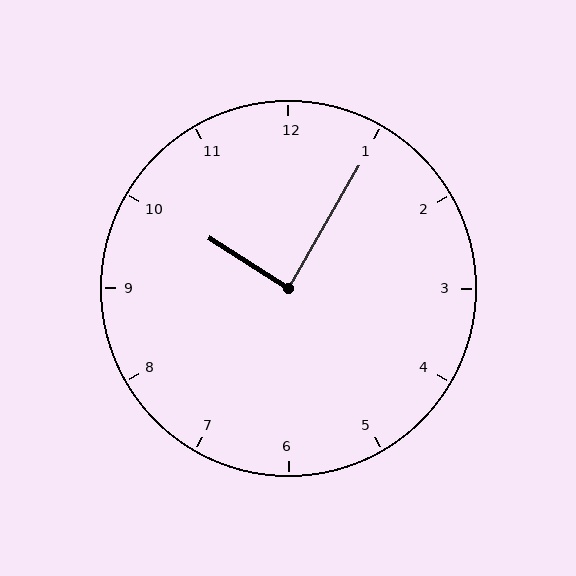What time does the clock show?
10:05.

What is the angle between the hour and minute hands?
Approximately 88 degrees.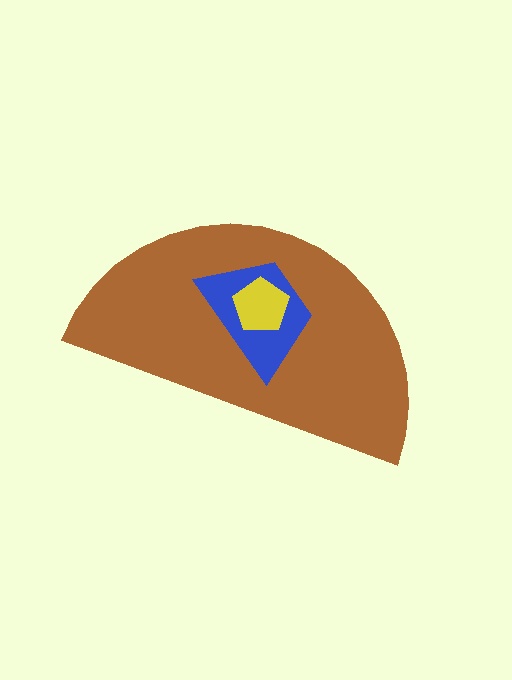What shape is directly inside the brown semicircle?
The blue trapezoid.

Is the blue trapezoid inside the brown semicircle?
Yes.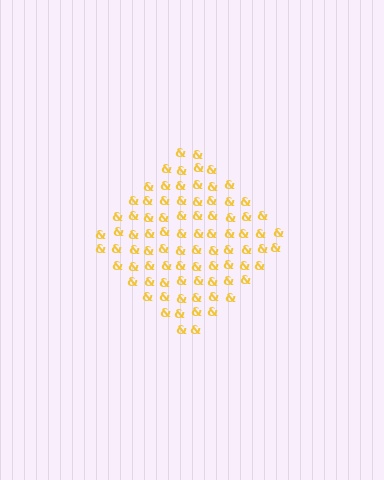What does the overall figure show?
The overall figure shows a diamond.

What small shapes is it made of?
It is made of small ampersands.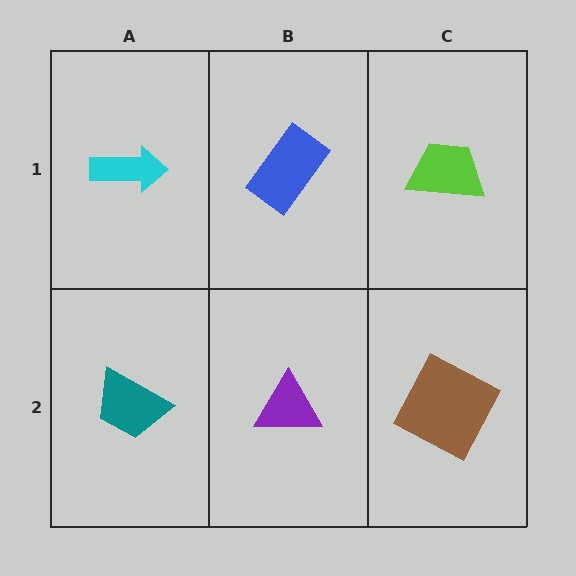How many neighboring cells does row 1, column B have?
3.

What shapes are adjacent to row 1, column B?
A purple triangle (row 2, column B), a cyan arrow (row 1, column A), a lime trapezoid (row 1, column C).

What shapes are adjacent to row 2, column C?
A lime trapezoid (row 1, column C), a purple triangle (row 2, column B).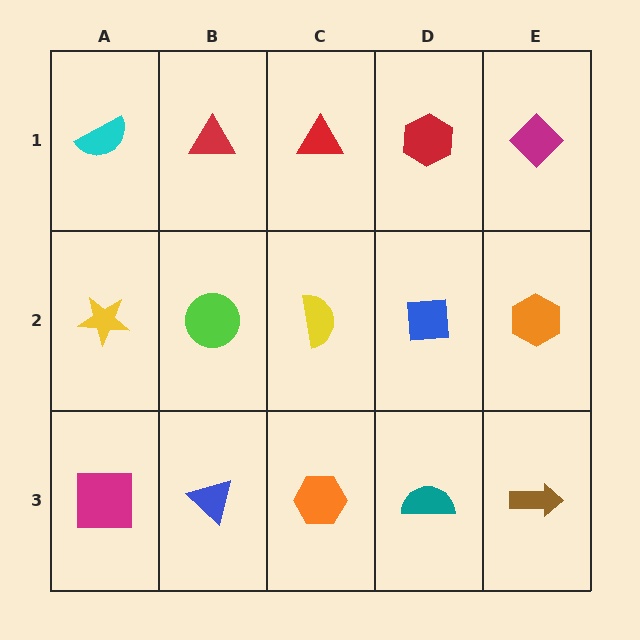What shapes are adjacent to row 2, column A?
A cyan semicircle (row 1, column A), a magenta square (row 3, column A), a lime circle (row 2, column B).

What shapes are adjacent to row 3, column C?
A yellow semicircle (row 2, column C), a blue triangle (row 3, column B), a teal semicircle (row 3, column D).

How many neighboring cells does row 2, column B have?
4.